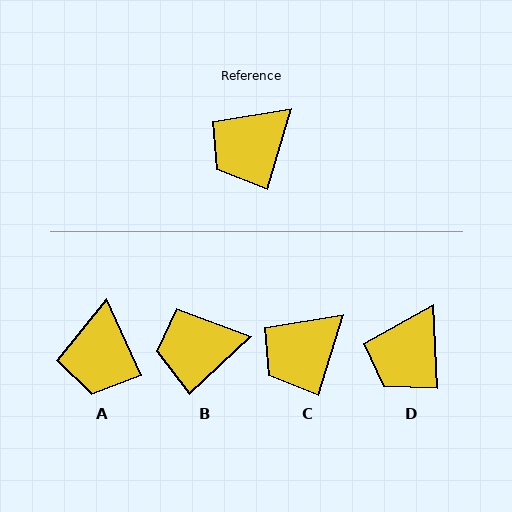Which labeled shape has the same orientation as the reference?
C.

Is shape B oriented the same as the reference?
No, it is off by about 30 degrees.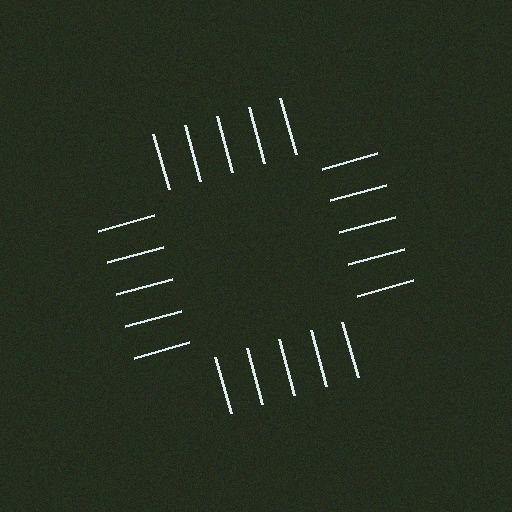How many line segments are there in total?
20 — 5 along each of the 4 edges.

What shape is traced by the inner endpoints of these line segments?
An illusory square — the line segments terminate on its edges but no continuous stroke is drawn.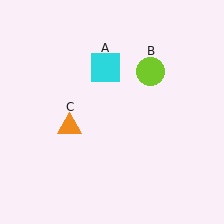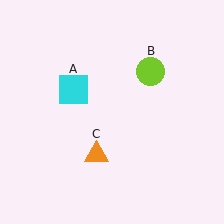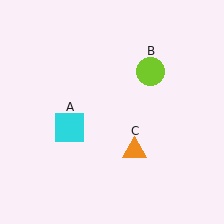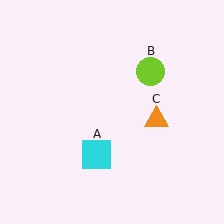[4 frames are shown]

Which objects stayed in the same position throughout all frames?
Lime circle (object B) remained stationary.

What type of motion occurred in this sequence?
The cyan square (object A), orange triangle (object C) rotated counterclockwise around the center of the scene.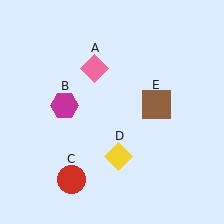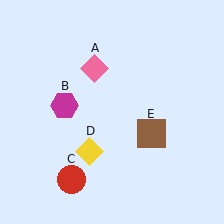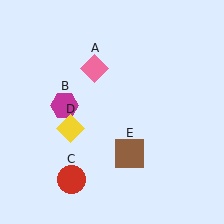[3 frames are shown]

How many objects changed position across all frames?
2 objects changed position: yellow diamond (object D), brown square (object E).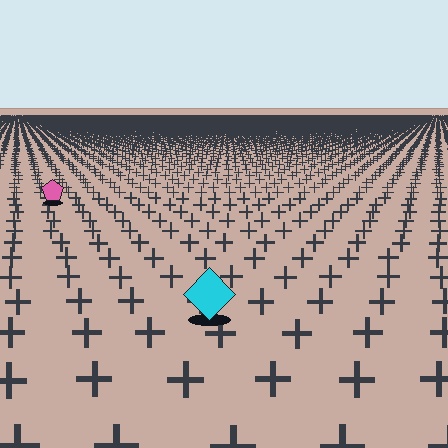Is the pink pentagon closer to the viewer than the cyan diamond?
No. The cyan diamond is closer — you can tell from the texture gradient: the ground texture is coarser near it.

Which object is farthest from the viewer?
The pink pentagon is farthest from the viewer. It appears smaller and the ground texture around it is denser.